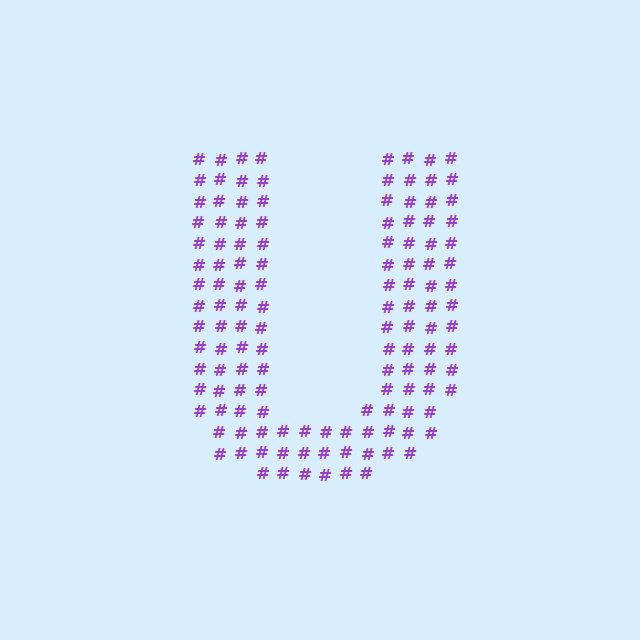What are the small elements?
The small elements are hash symbols.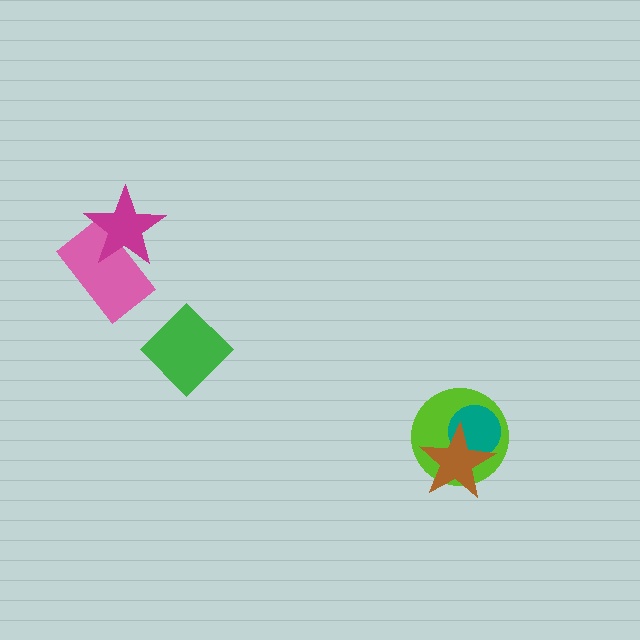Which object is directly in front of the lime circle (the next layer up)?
The teal circle is directly in front of the lime circle.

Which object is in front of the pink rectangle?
The magenta star is in front of the pink rectangle.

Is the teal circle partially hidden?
Yes, it is partially covered by another shape.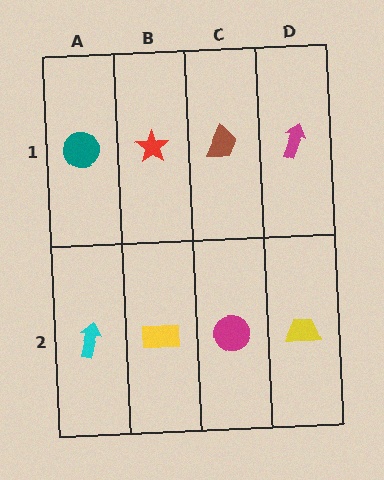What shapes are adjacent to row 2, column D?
A magenta arrow (row 1, column D), a magenta circle (row 2, column C).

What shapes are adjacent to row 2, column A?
A teal circle (row 1, column A), a yellow rectangle (row 2, column B).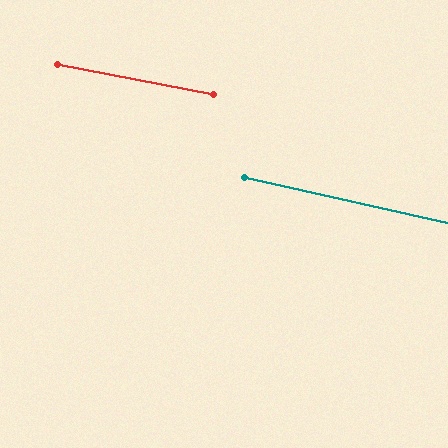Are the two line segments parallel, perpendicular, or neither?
Parallel — their directions differ by only 1.9°.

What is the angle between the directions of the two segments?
Approximately 2 degrees.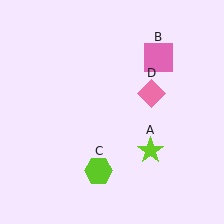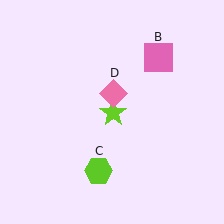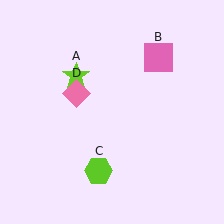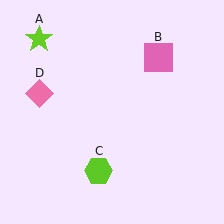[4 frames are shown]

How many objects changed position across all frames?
2 objects changed position: lime star (object A), pink diamond (object D).